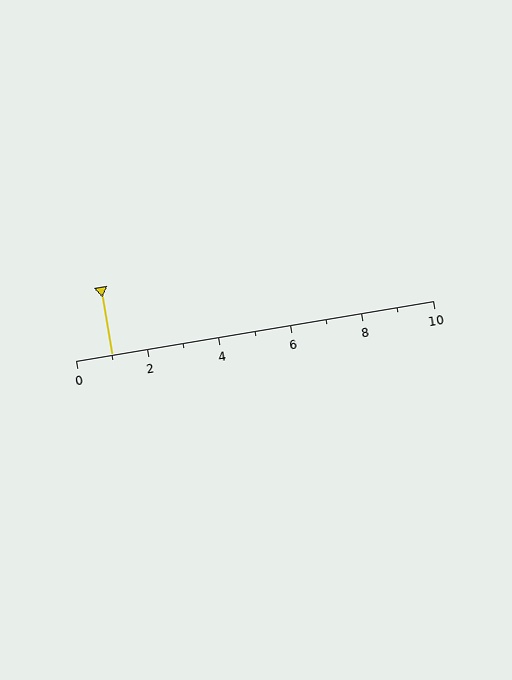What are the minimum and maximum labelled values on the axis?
The axis runs from 0 to 10.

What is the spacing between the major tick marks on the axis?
The major ticks are spaced 2 apart.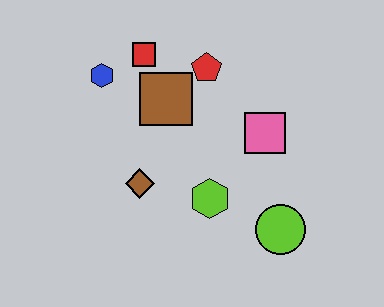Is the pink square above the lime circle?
Yes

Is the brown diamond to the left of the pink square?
Yes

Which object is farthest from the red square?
The lime circle is farthest from the red square.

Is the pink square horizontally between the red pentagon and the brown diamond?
No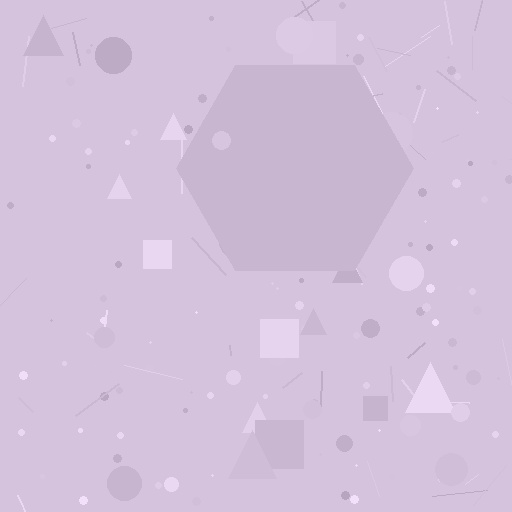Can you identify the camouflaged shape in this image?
The camouflaged shape is a hexagon.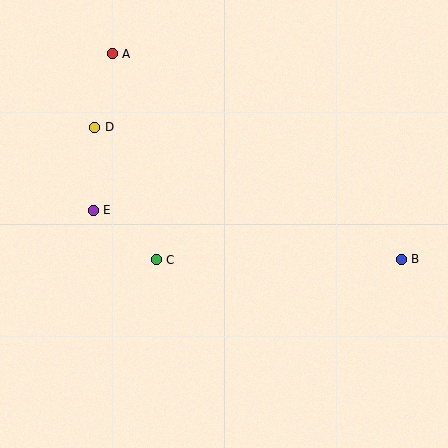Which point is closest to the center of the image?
Point C at (156, 260) is closest to the center.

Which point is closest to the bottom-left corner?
Point C is closest to the bottom-left corner.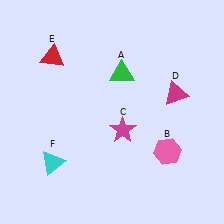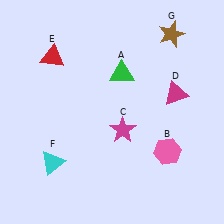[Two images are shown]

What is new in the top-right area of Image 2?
A brown star (G) was added in the top-right area of Image 2.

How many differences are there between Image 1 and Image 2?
There is 1 difference between the two images.